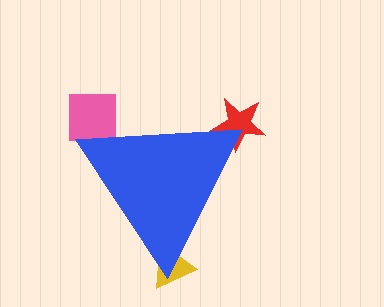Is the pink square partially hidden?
Yes, the pink square is partially hidden behind the blue triangle.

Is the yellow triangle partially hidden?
Yes, the yellow triangle is partially hidden behind the blue triangle.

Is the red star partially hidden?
Yes, the red star is partially hidden behind the blue triangle.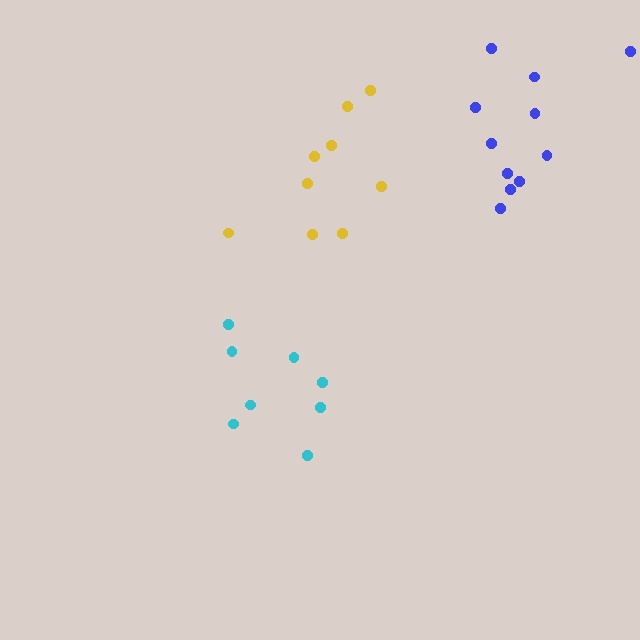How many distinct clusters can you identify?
There are 3 distinct clusters.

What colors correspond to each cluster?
The clusters are colored: yellow, cyan, blue.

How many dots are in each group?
Group 1: 9 dots, Group 2: 8 dots, Group 3: 11 dots (28 total).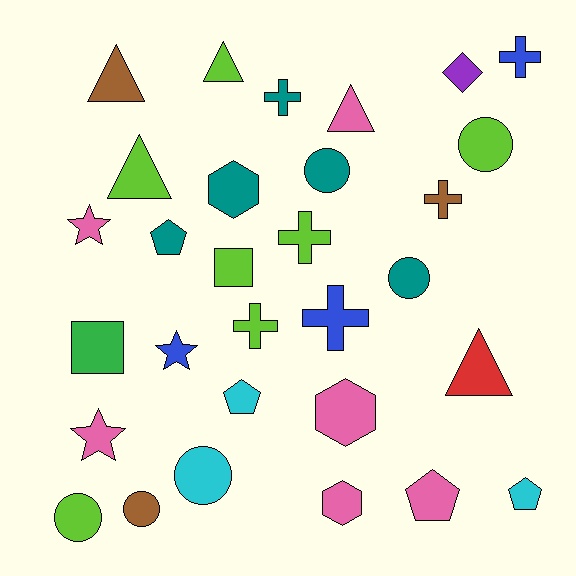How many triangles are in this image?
There are 5 triangles.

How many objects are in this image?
There are 30 objects.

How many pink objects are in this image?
There are 6 pink objects.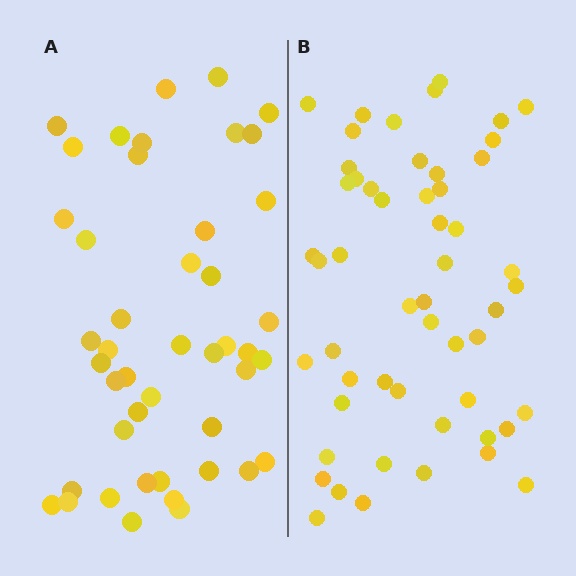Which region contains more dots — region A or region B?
Region B (the right region) has more dots.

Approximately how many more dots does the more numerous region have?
Region B has roughly 8 or so more dots than region A.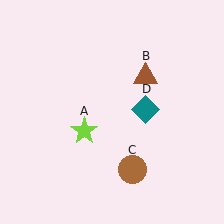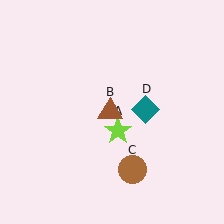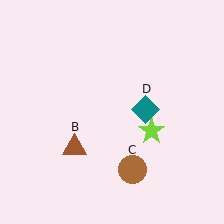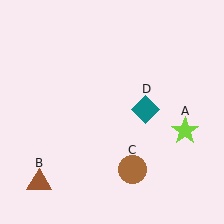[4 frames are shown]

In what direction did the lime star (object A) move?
The lime star (object A) moved right.